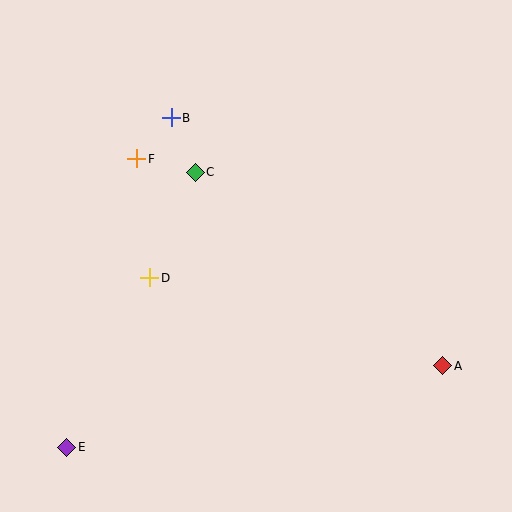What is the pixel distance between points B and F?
The distance between B and F is 54 pixels.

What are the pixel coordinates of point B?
Point B is at (171, 118).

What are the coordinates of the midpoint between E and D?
The midpoint between E and D is at (108, 363).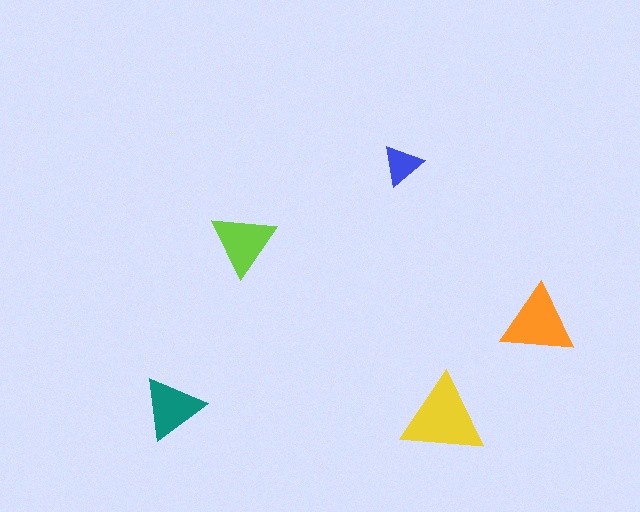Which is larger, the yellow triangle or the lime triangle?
The yellow one.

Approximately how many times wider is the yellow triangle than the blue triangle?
About 2 times wider.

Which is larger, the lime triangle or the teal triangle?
The lime one.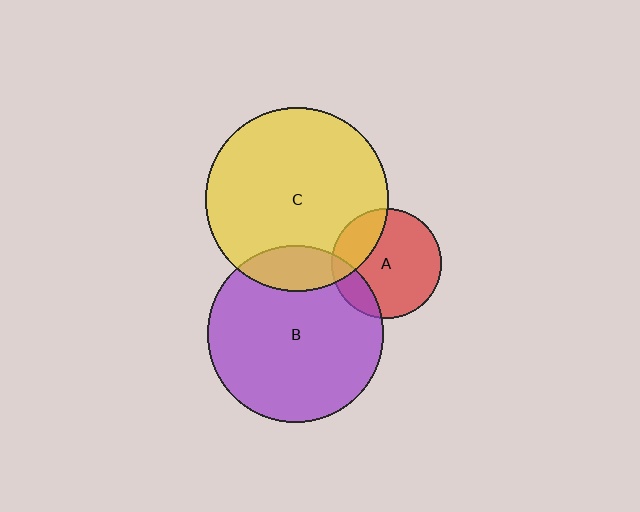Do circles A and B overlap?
Yes.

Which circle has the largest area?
Circle C (yellow).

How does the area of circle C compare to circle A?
Approximately 2.8 times.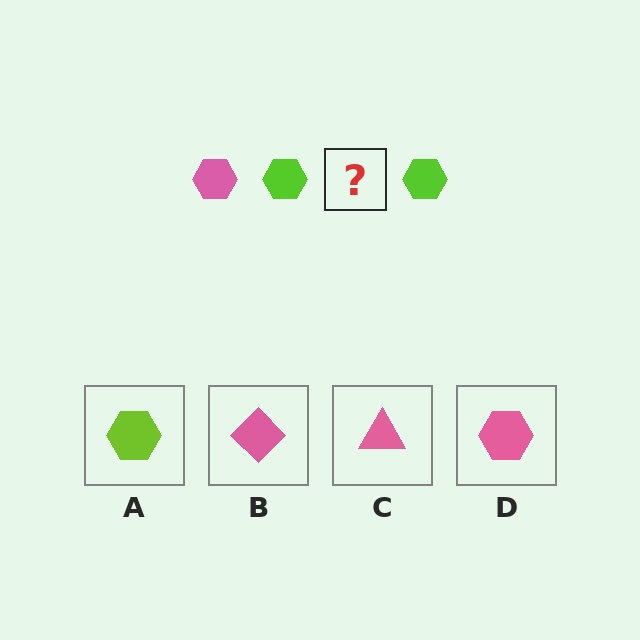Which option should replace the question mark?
Option D.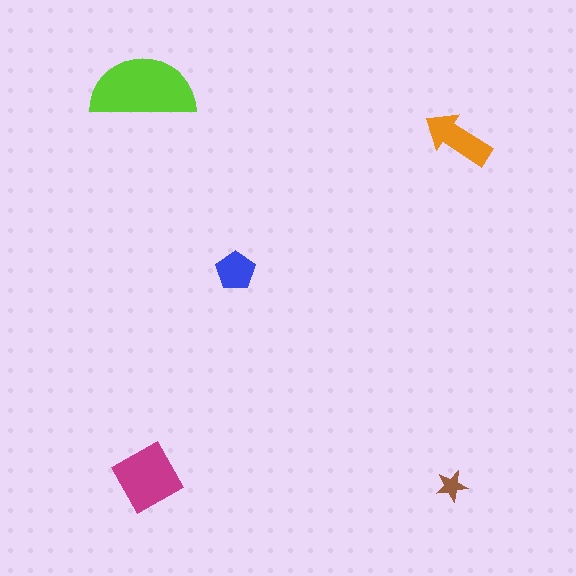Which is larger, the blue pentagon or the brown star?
The blue pentagon.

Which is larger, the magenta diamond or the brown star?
The magenta diamond.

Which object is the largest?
The lime semicircle.